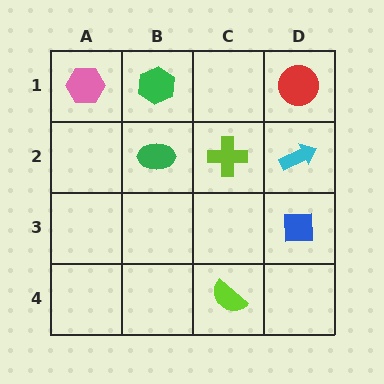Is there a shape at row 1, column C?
No, that cell is empty.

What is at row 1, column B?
A green hexagon.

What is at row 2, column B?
A green ellipse.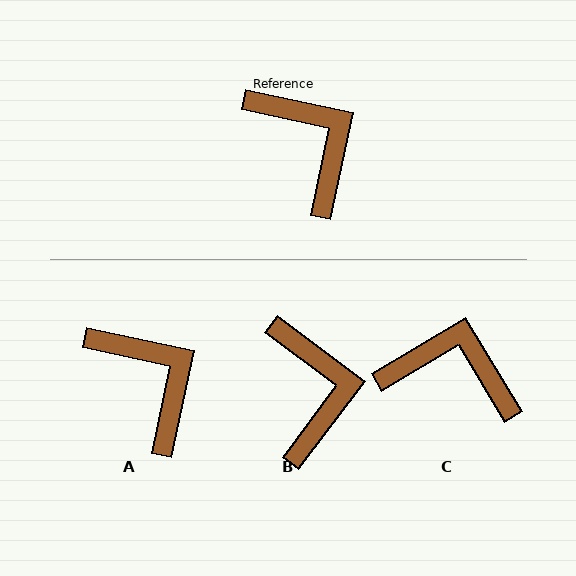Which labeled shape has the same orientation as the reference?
A.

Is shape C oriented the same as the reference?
No, it is off by about 43 degrees.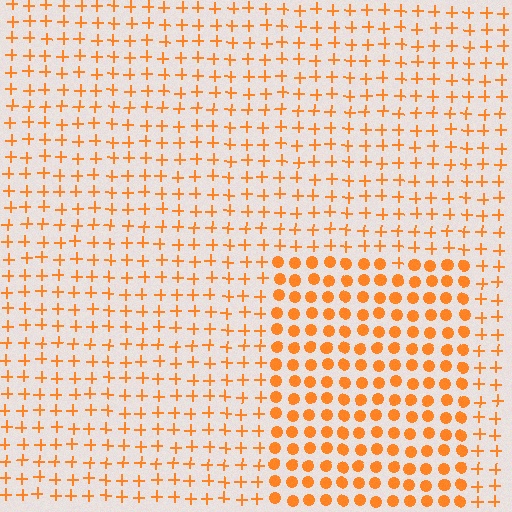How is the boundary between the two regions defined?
The boundary is defined by a change in element shape: circles inside vs. plus signs outside. All elements share the same color and spacing.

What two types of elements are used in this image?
The image uses circles inside the rectangle region and plus signs outside it.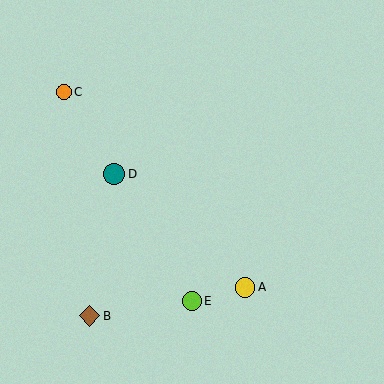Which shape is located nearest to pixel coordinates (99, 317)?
The brown diamond (labeled B) at (89, 316) is nearest to that location.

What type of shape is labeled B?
Shape B is a brown diamond.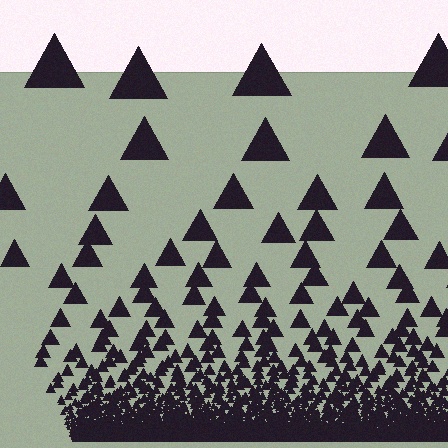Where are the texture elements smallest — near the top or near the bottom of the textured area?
Near the bottom.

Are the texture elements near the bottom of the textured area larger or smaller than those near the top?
Smaller. The gradient is inverted — elements near the bottom are smaller and denser.